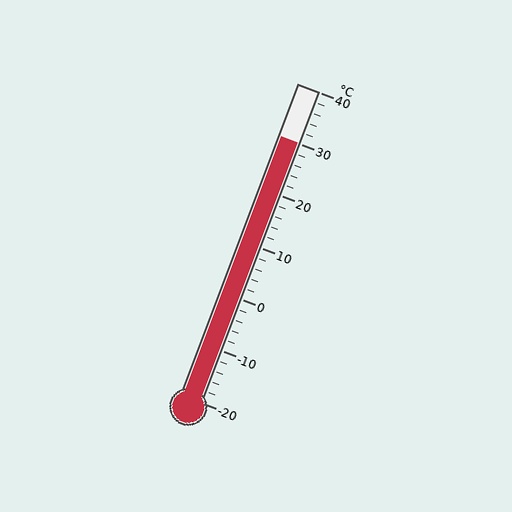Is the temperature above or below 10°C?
The temperature is above 10°C.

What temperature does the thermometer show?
The thermometer shows approximately 30°C.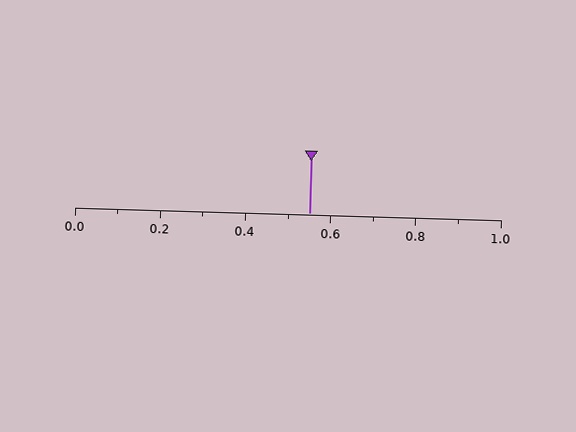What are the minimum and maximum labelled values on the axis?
The axis runs from 0.0 to 1.0.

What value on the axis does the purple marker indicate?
The marker indicates approximately 0.55.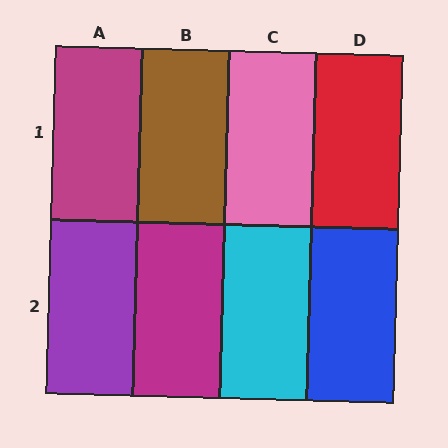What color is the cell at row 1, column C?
Pink.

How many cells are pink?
1 cell is pink.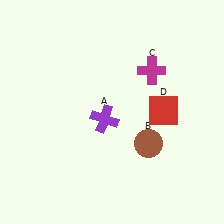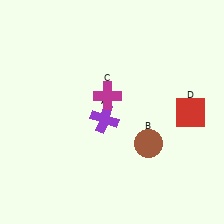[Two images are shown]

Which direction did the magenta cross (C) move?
The magenta cross (C) moved left.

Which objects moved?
The objects that moved are: the magenta cross (C), the red square (D).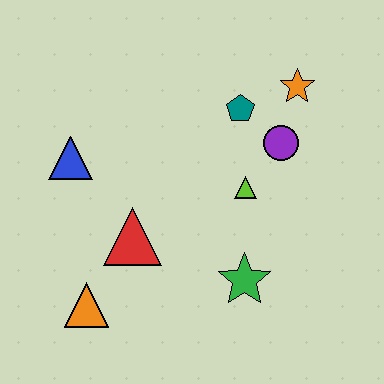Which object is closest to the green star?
The lime triangle is closest to the green star.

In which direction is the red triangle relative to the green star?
The red triangle is to the left of the green star.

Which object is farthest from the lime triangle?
The orange triangle is farthest from the lime triangle.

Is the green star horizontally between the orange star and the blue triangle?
Yes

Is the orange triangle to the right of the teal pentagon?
No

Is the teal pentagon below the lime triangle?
No